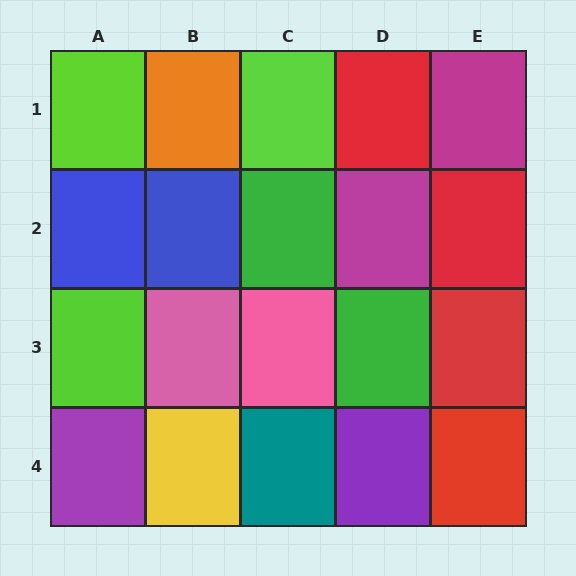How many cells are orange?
1 cell is orange.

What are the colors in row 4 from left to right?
Purple, yellow, teal, purple, red.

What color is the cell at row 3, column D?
Green.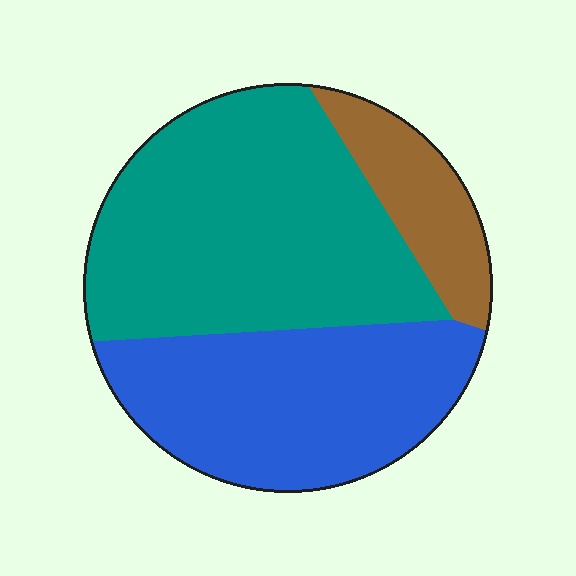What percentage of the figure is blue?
Blue takes up between a third and a half of the figure.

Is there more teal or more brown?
Teal.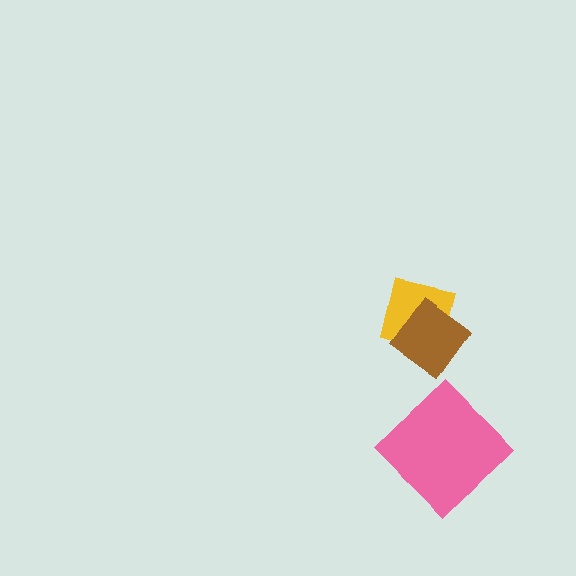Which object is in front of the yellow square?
The brown diamond is in front of the yellow square.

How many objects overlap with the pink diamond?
0 objects overlap with the pink diamond.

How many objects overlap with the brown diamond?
1 object overlaps with the brown diamond.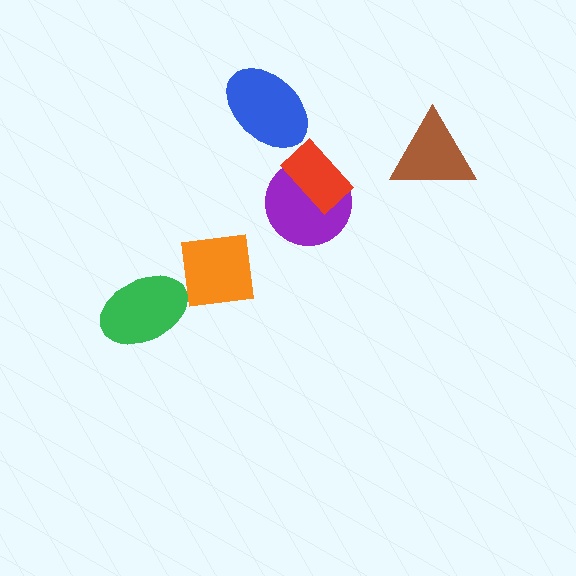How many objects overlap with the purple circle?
1 object overlaps with the purple circle.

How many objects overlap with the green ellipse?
0 objects overlap with the green ellipse.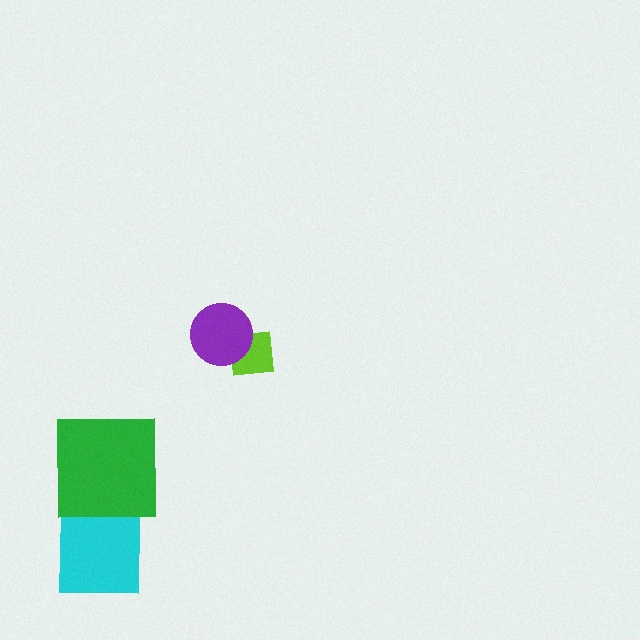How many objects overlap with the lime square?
1 object overlaps with the lime square.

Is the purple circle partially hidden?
No, no other shape covers it.